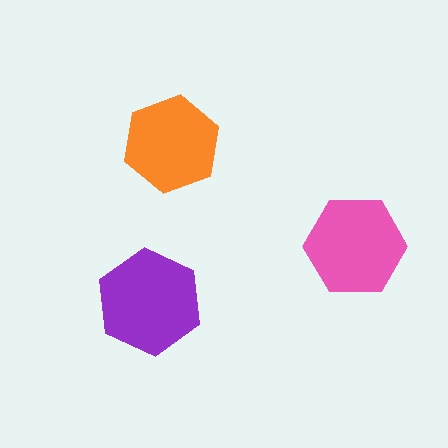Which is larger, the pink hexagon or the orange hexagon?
The pink one.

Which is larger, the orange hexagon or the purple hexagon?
The purple one.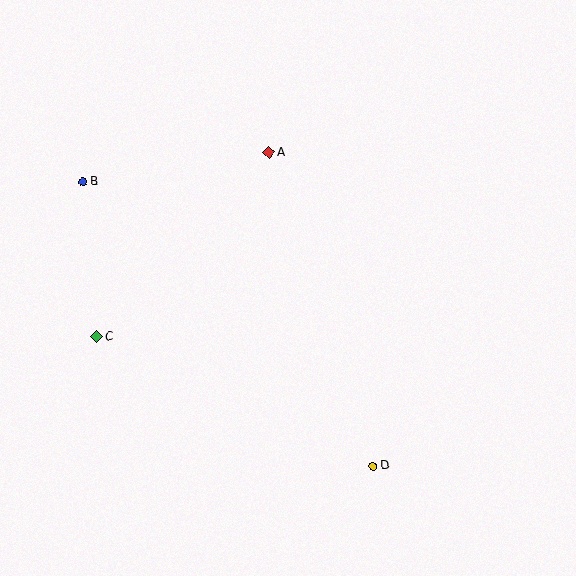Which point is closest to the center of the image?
Point A at (269, 152) is closest to the center.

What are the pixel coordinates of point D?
Point D is at (373, 466).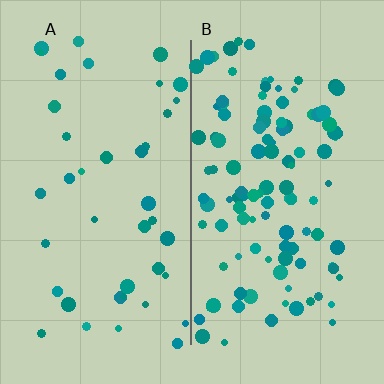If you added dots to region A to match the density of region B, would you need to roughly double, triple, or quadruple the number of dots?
Approximately triple.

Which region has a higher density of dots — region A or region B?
B (the right).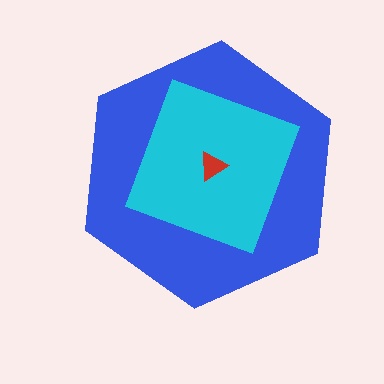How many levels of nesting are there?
3.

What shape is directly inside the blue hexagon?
The cyan square.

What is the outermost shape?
The blue hexagon.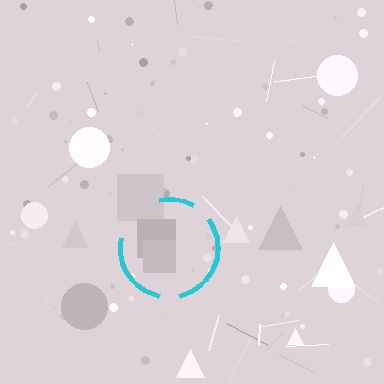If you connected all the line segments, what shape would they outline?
They would outline a circle.